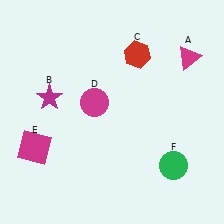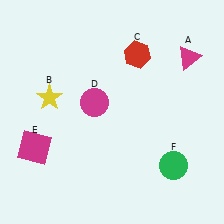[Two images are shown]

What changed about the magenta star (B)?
In Image 1, B is magenta. In Image 2, it changed to yellow.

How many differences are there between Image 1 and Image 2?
There is 1 difference between the two images.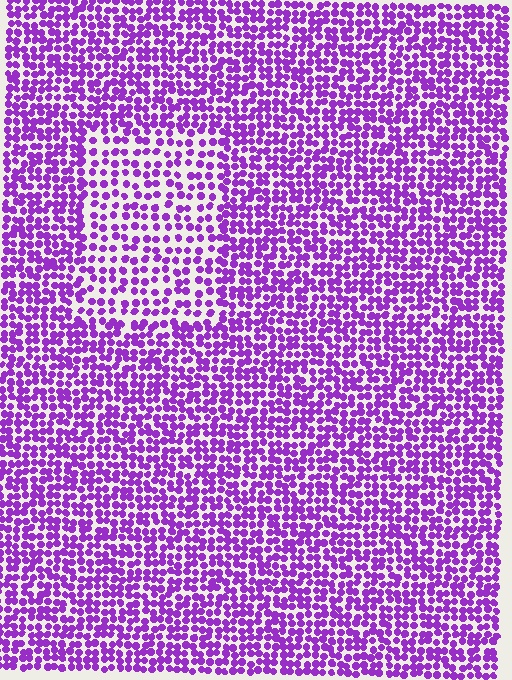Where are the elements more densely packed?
The elements are more densely packed outside the rectangle boundary.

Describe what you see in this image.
The image contains small purple elements arranged at two different densities. A rectangle-shaped region is visible where the elements are less densely packed than the surrounding area.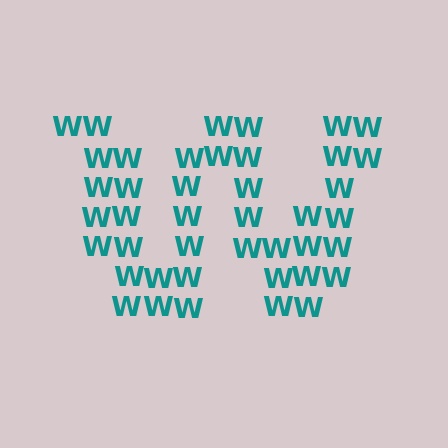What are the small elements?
The small elements are letter W's.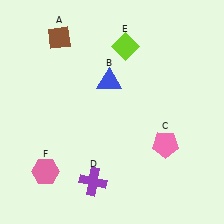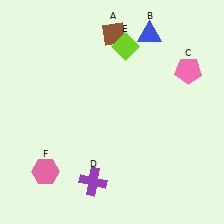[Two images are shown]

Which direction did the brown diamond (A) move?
The brown diamond (A) moved right.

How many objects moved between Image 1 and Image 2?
3 objects moved between the two images.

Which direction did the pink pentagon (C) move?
The pink pentagon (C) moved up.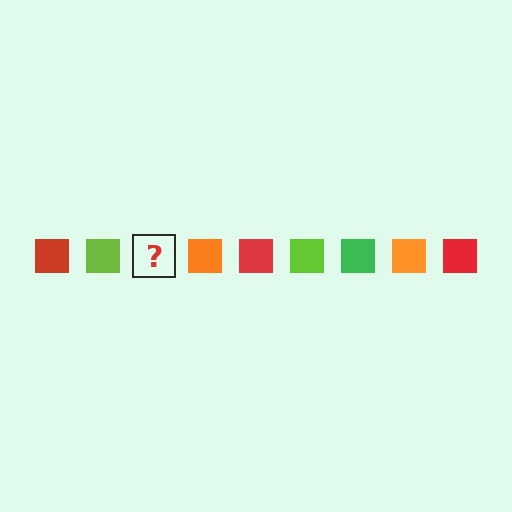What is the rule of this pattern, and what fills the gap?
The rule is that the pattern cycles through red, lime, green, orange squares. The gap should be filled with a green square.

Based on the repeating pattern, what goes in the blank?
The blank should be a green square.